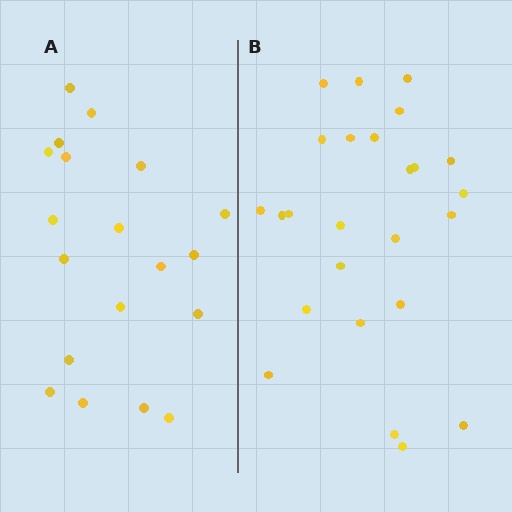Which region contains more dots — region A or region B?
Region B (the right region) has more dots.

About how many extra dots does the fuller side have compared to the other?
Region B has about 6 more dots than region A.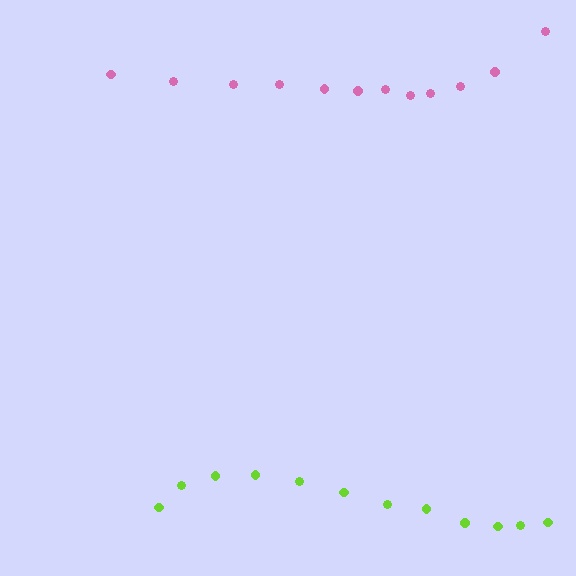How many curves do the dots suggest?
There are 2 distinct paths.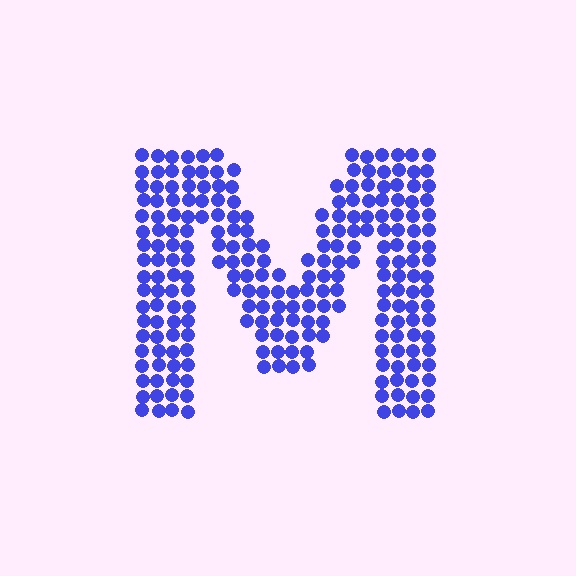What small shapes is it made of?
It is made of small circles.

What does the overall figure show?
The overall figure shows the letter M.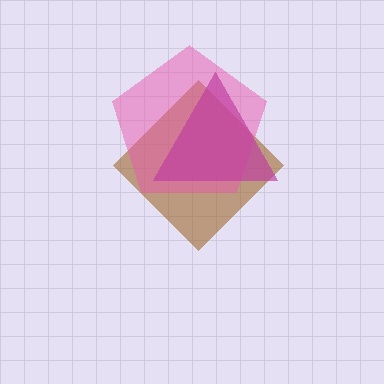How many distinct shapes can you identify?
There are 3 distinct shapes: a brown diamond, a pink pentagon, a magenta triangle.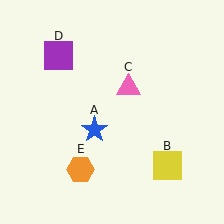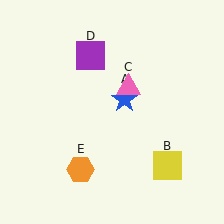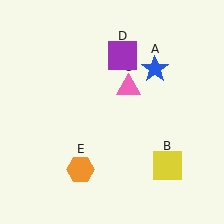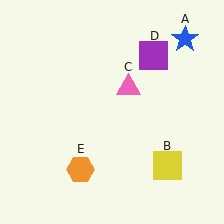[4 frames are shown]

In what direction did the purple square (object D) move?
The purple square (object D) moved right.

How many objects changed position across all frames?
2 objects changed position: blue star (object A), purple square (object D).